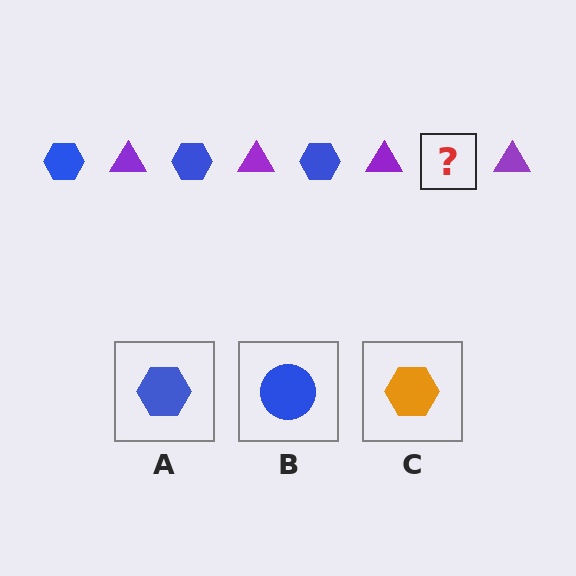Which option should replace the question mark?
Option A.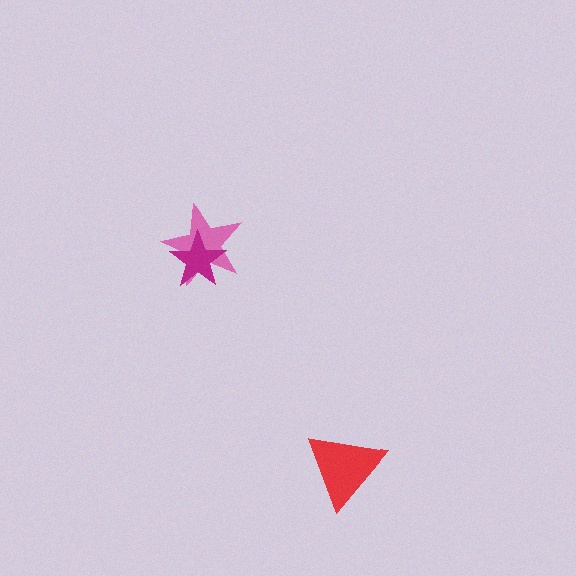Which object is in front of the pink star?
The magenta star is in front of the pink star.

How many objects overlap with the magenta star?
1 object overlaps with the magenta star.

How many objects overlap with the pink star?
1 object overlaps with the pink star.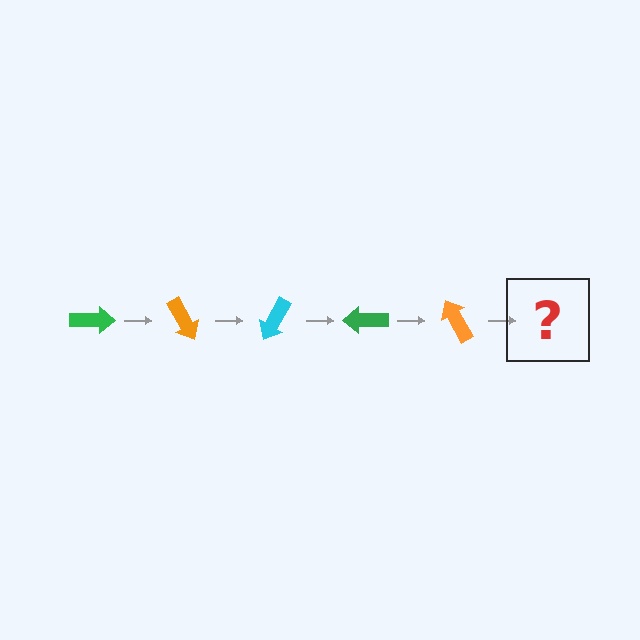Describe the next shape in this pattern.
It should be a cyan arrow, rotated 300 degrees from the start.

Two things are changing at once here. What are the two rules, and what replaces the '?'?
The two rules are that it rotates 60 degrees each step and the color cycles through green, orange, and cyan. The '?' should be a cyan arrow, rotated 300 degrees from the start.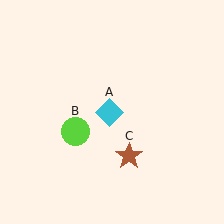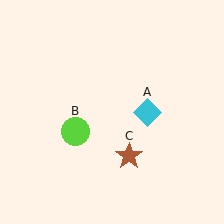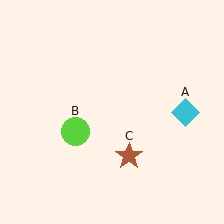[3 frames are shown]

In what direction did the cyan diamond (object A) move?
The cyan diamond (object A) moved right.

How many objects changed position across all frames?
1 object changed position: cyan diamond (object A).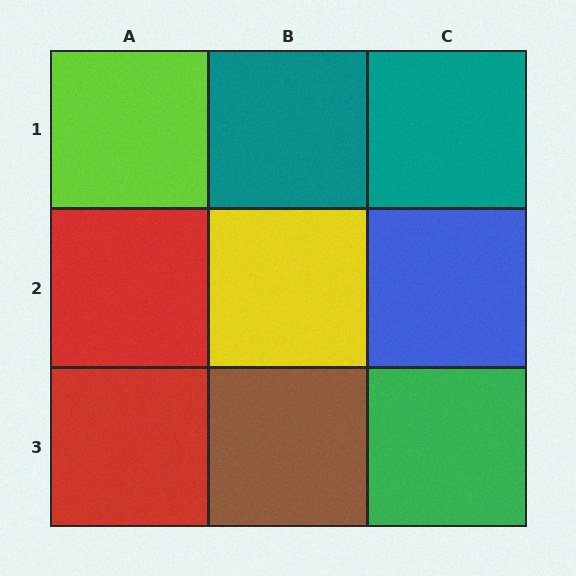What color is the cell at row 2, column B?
Yellow.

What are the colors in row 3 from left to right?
Red, brown, green.